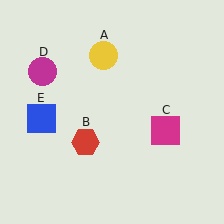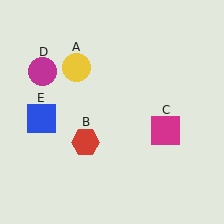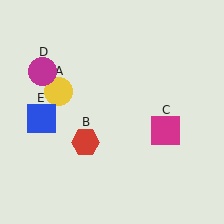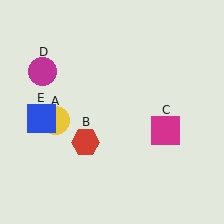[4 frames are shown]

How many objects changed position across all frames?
1 object changed position: yellow circle (object A).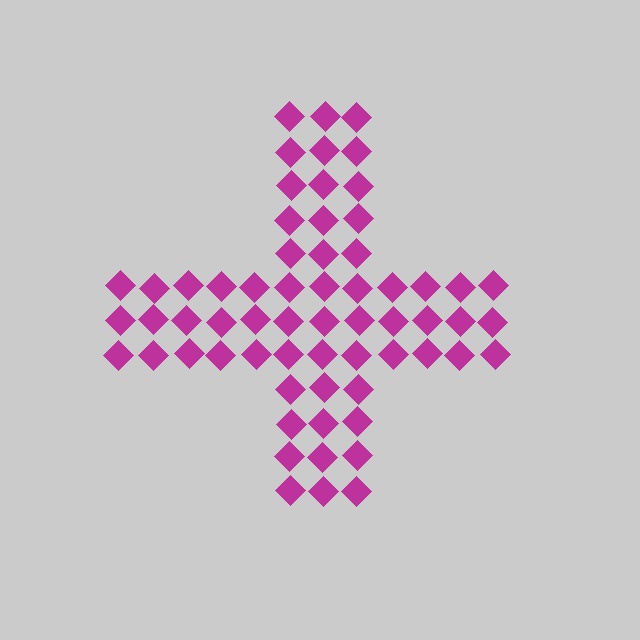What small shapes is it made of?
It is made of small diamonds.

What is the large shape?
The large shape is a cross.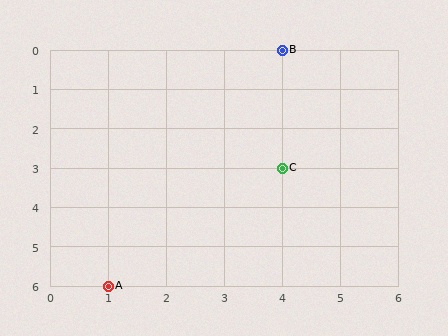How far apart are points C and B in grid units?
Points C and B are 3 rows apart.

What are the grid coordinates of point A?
Point A is at grid coordinates (1, 6).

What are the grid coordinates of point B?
Point B is at grid coordinates (4, 0).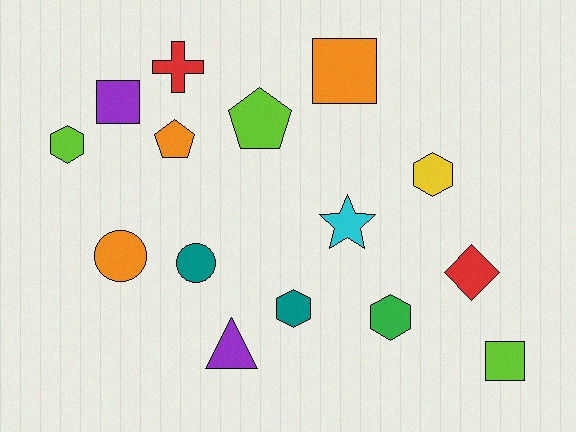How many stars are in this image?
There is 1 star.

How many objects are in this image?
There are 15 objects.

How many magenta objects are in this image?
There are no magenta objects.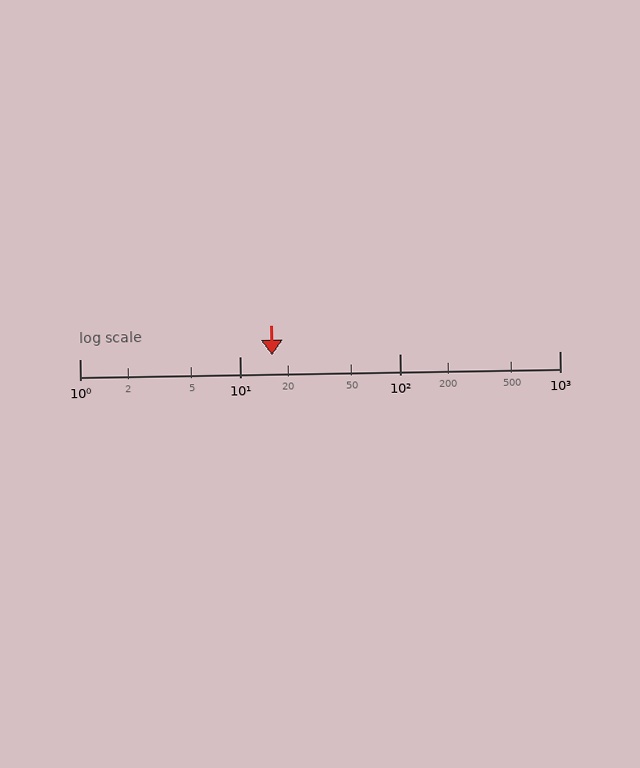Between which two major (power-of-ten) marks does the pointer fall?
The pointer is between 10 and 100.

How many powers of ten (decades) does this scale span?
The scale spans 3 decades, from 1 to 1000.